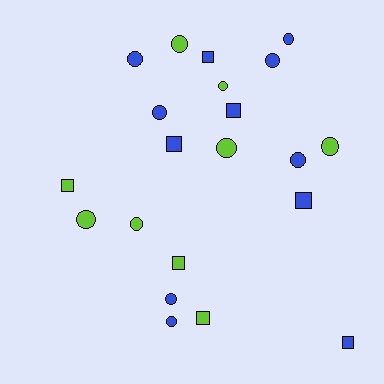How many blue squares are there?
There are 5 blue squares.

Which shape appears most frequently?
Circle, with 13 objects.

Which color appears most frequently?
Blue, with 12 objects.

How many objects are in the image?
There are 21 objects.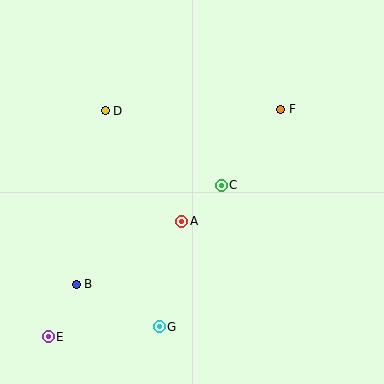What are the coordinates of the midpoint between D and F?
The midpoint between D and F is at (193, 110).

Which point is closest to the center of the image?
Point C at (221, 185) is closest to the center.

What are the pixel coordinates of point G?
Point G is at (159, 327).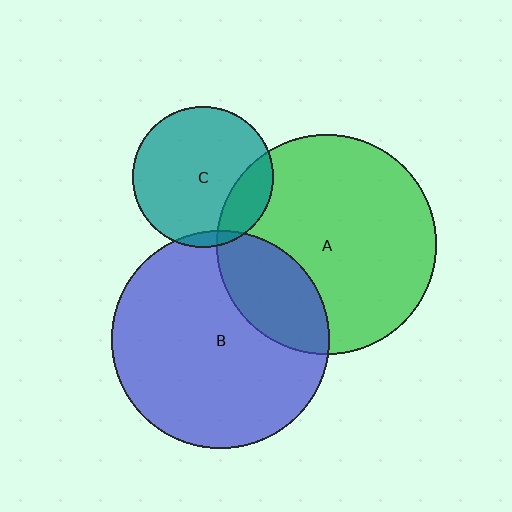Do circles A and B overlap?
Yes.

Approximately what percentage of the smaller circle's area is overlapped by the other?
Approximately 25%.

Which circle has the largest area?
Circle A (green).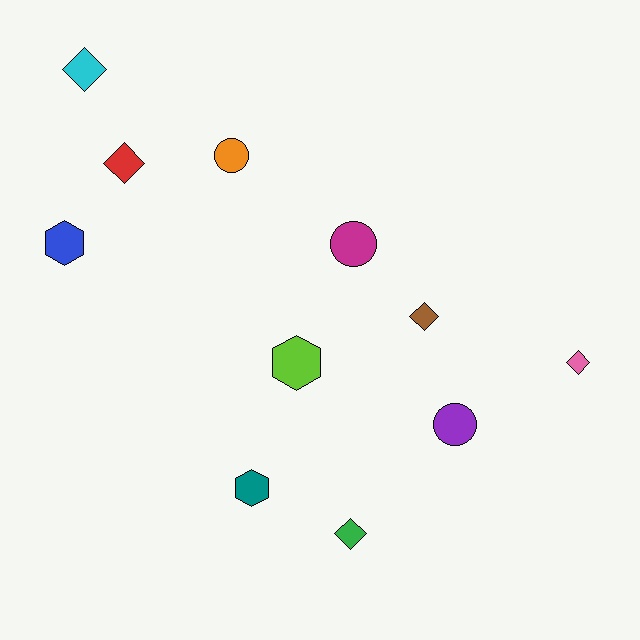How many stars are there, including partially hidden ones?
There are no stars.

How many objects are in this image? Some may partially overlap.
There are 11 objects.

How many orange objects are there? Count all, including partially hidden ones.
There is 1 orange object.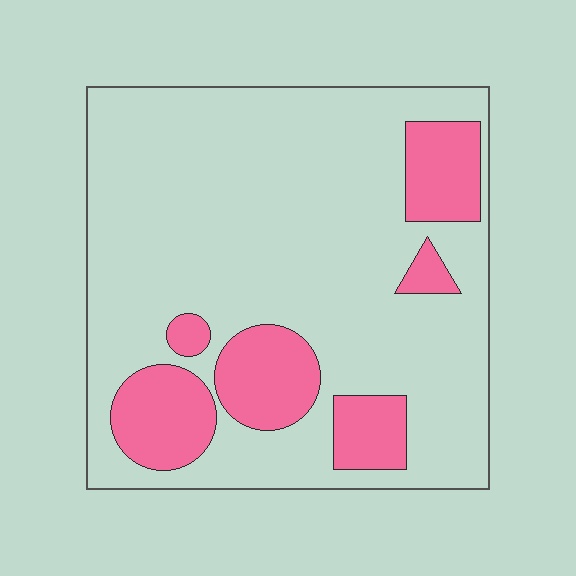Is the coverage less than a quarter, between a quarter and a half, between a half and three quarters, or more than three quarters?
Less than a quarter.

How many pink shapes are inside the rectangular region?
6.